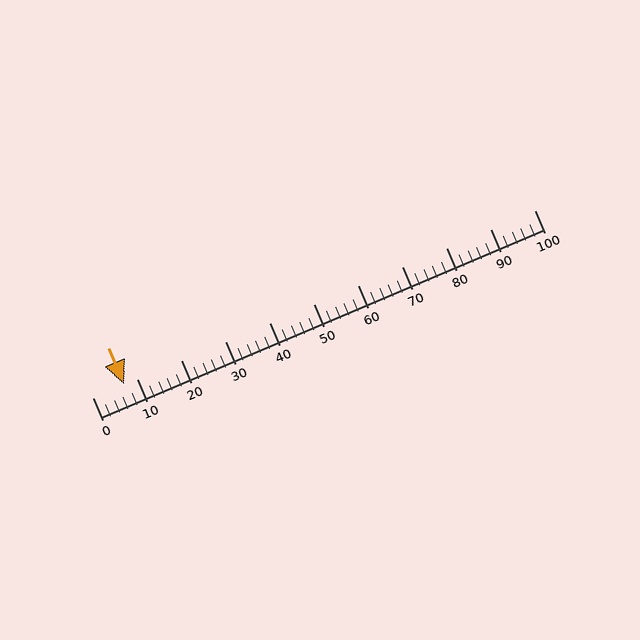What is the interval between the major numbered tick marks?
The major tick marks are spaced 10 units apart.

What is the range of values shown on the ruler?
The ruler shows values from 0 to 100.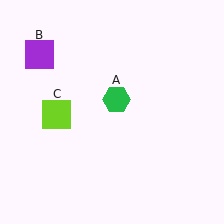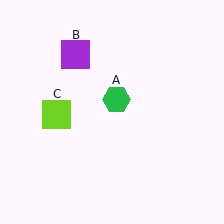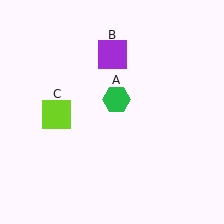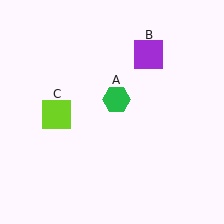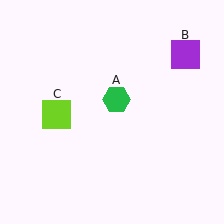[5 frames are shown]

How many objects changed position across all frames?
1 object changed position: purple square (object B).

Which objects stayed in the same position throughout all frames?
Green hexagon (object A) and lime square (object C) remained stationary.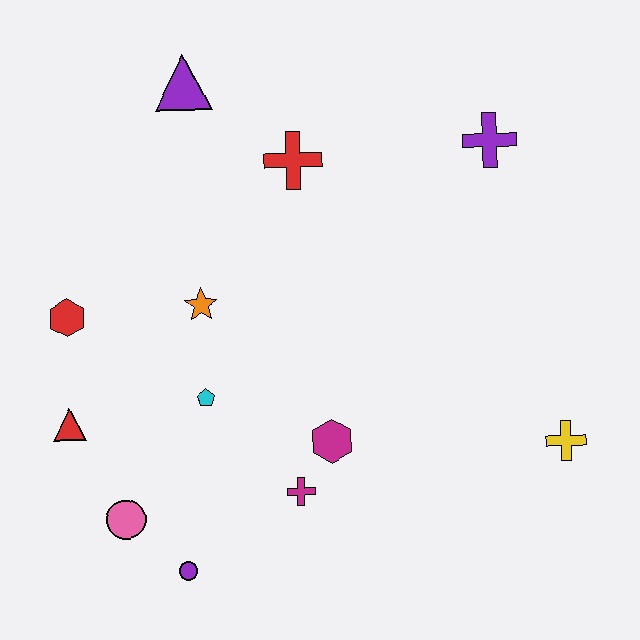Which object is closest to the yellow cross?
The magenta hexagon is closest to the yellow cross.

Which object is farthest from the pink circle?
The purple cross is farthest from the pink circle.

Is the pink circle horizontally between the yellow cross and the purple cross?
No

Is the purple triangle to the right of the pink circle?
Yes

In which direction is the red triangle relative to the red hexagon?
The red triangle is below the red hexagon.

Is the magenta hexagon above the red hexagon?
No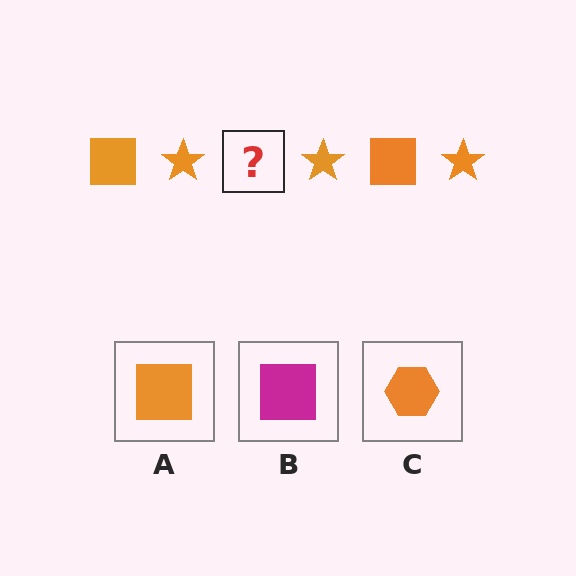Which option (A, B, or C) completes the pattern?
A.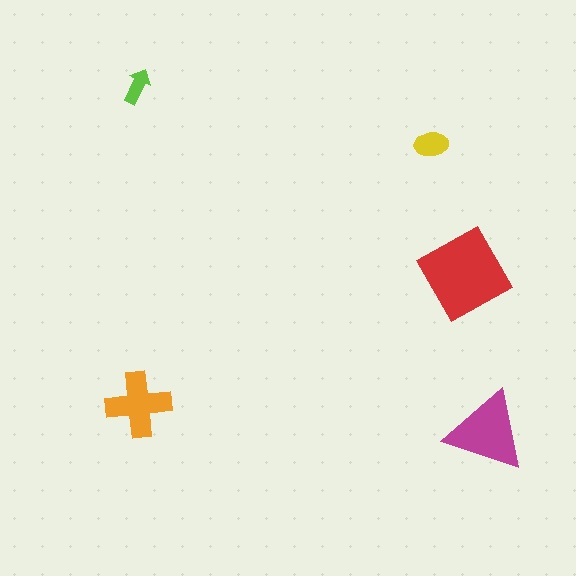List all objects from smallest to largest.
The lime arrow, the yellow ellipse, the orange cross, the magenta triangle, the red square.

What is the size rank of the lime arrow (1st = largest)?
5th.